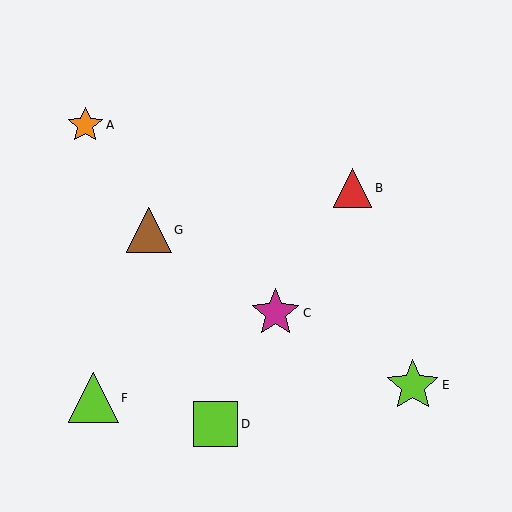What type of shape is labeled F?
Shape F is a lime triangle.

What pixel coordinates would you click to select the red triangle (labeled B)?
Click at (353, 188) to select the red triangle B.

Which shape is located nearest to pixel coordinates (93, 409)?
The lime triangle (labeled F) at (93, 398) is nearest to that location.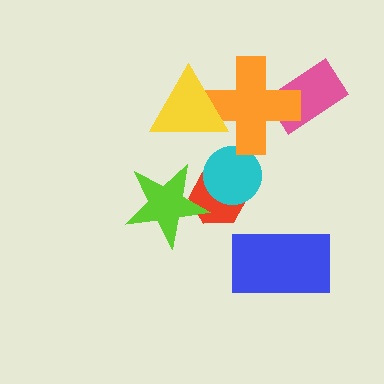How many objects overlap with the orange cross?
2 objects overlap with the orange cross.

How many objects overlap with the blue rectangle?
0 objects overlap with the blue rectangle.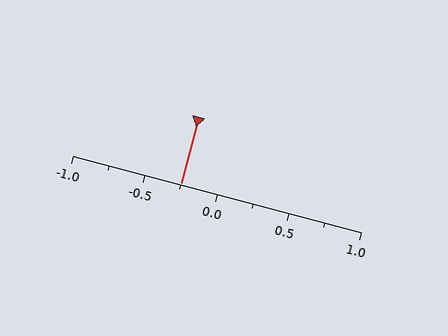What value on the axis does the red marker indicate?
The marker indicates approximately -0.25.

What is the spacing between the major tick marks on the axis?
The major ticks are spaced 0.5 apart.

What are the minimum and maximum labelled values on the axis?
The axis runs from -1.0 to 1.0.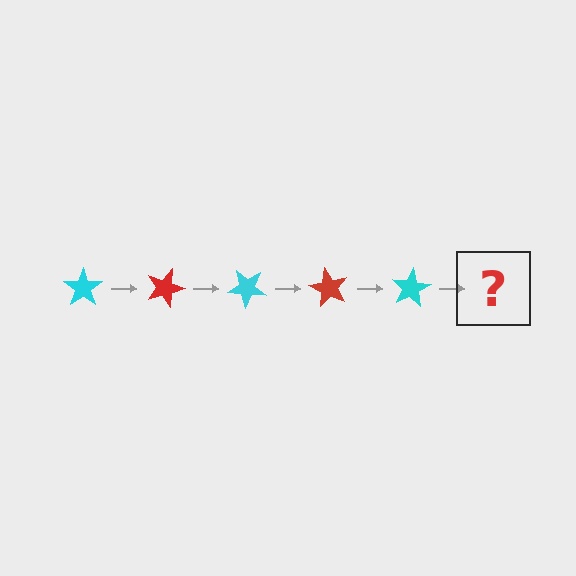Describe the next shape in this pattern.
It should be a red star, rotated 100 degrees from the start.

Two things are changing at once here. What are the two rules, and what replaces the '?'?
The two rules are that it rotates 20 degrees each step and the color cycles through cyan and red. The '?' should be a red star, rotated 100 degrees from the start.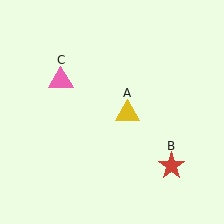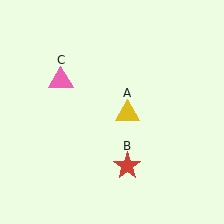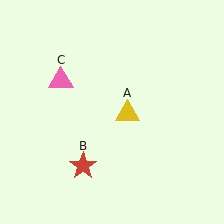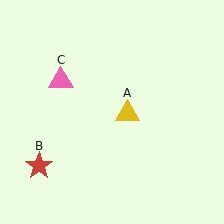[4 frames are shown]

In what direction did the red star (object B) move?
The red star (object B) moved left.